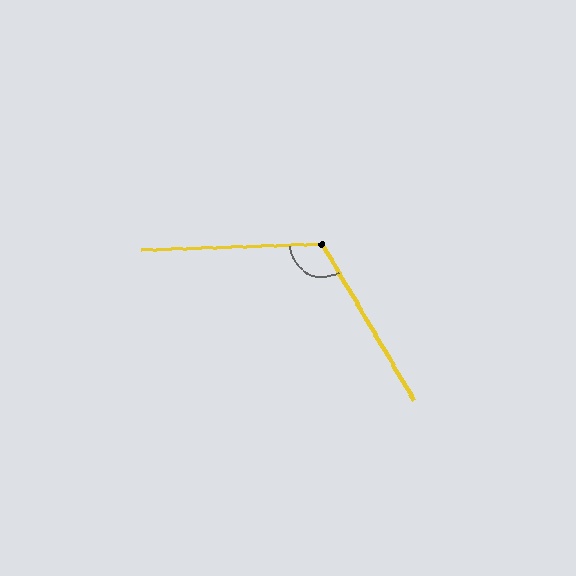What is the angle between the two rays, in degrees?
Approximately 119 degrees.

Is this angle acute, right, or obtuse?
It is obtuse.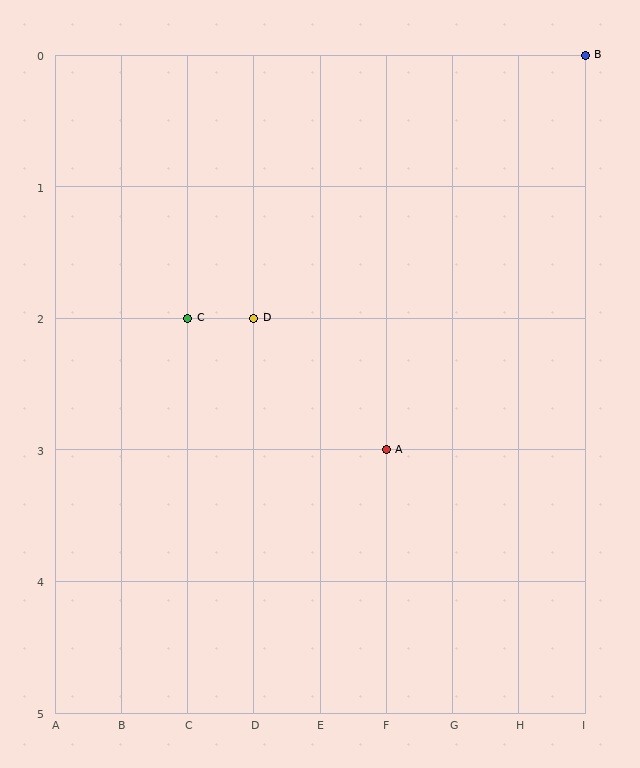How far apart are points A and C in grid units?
Points A and C are 3 columns and 1 row apart (about 3.2 grid units diagonally).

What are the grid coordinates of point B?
Point B is at grid coordinates (I, 0).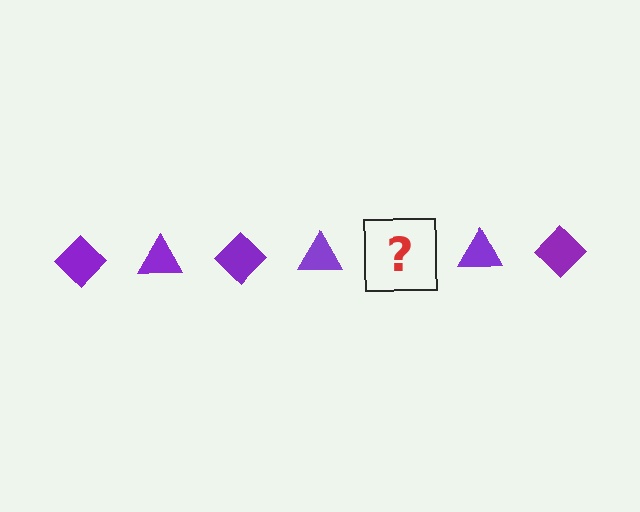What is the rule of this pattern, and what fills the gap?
The rule is that the pattern cycles through diamond, triangle shapes in purple. The gap should be filled with a purple diamond.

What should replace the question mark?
The question mark should be replaced with a purple diamond.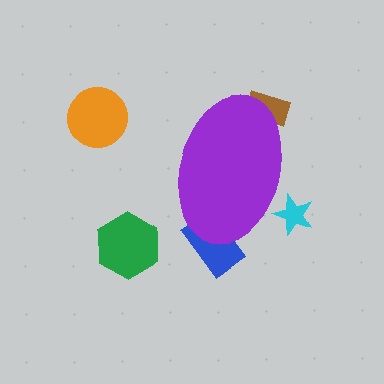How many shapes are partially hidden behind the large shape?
3 shapes are partially hidden.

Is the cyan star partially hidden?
Yes, the cyan star is partially hidden behind the purple ellipse.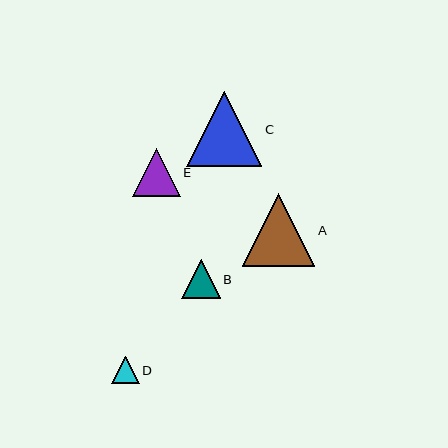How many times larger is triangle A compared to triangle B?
Triangle A is approximately 1.9 times the size of triangle B.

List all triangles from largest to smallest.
From largest to smallest: C, A, E, B, D.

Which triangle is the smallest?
Triangle D is the smallest with a size of approximately 28 pixels.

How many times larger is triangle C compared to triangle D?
Triangle C is approximately 2.7 times the size of triangle D.